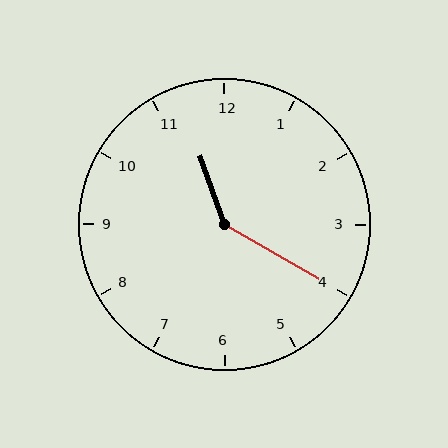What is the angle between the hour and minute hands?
Approximately 140 degrees.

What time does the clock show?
11:20.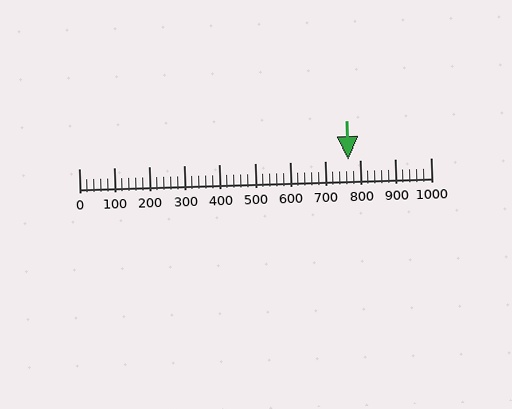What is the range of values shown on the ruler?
The ruler shows values from 0 to 1000.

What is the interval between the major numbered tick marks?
The major tick marks are spaced 100 units apart.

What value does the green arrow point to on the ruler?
The green arrow points to approximately 766.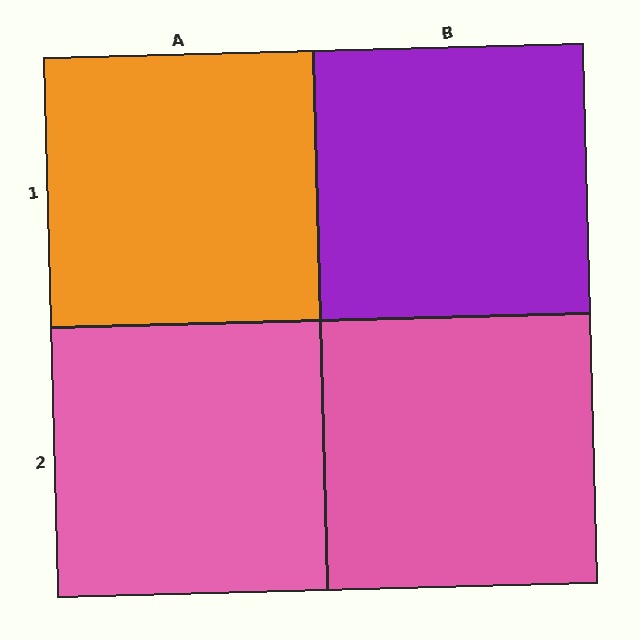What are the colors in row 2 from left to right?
Pink, pink.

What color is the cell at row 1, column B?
Purple.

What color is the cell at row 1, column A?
Orange.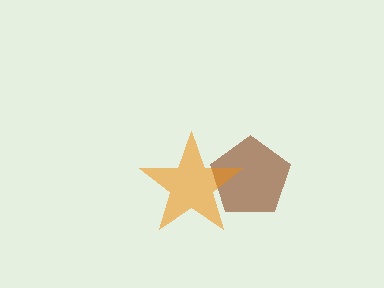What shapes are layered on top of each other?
The layered shapes are: a brown pentagon, an orange star.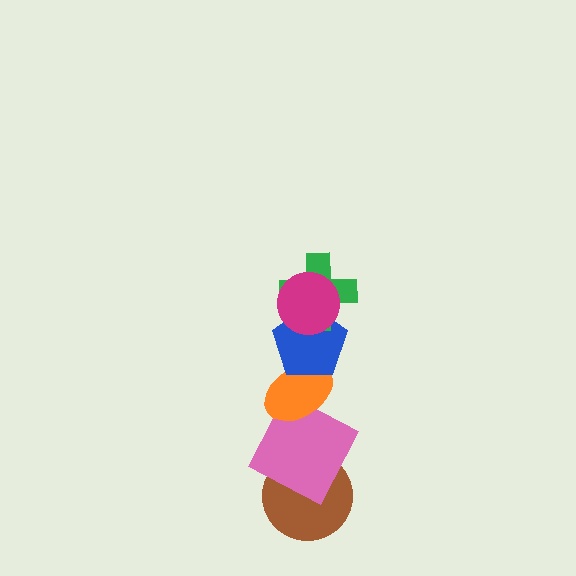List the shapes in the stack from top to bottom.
From top to bottom: the magenta circle, the green cross, the blue pentagon, the orange ellipse, the pink square, the brown circle.